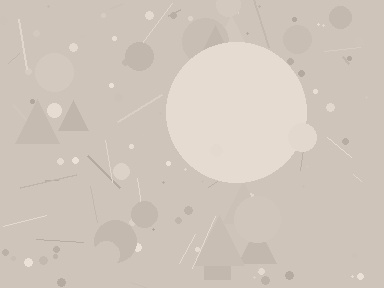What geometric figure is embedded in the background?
A circle is embedded in the background.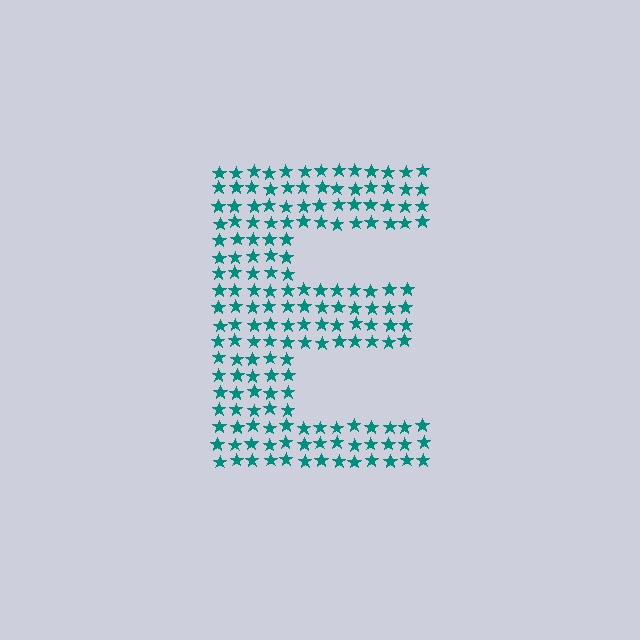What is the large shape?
The large shape is the letter E.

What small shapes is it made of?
It is made of small stars.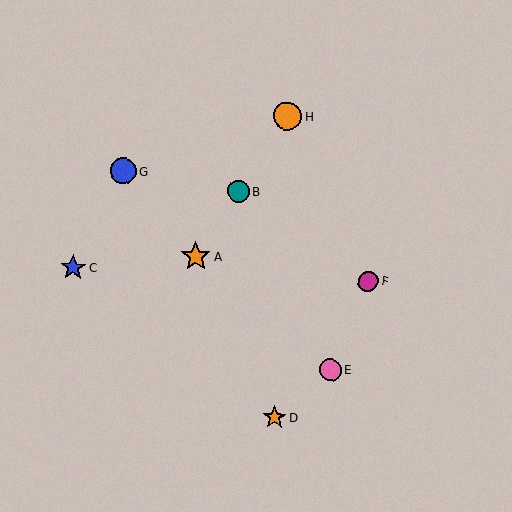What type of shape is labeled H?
Shape H is an orange circle.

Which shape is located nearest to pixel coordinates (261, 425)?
The orange star (labeled D) at (274, 418) is nearest to that location.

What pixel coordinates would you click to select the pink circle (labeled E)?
Click at (330, 370) to select the pink circle E.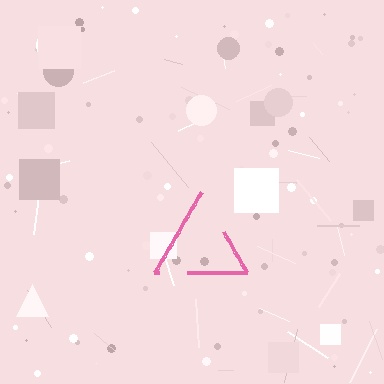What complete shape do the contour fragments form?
The contour fragments form a triangle.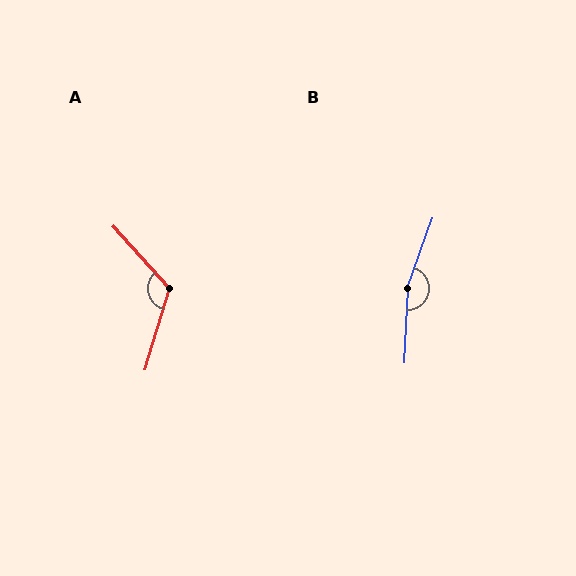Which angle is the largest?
B, at approximately 163 degrees.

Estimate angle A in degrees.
Approximately 121 degrees.